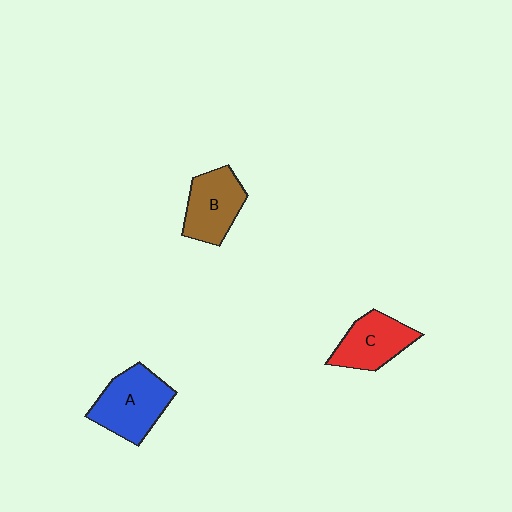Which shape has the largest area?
Shape A (blue).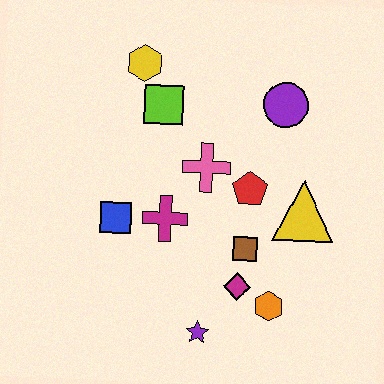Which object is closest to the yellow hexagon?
The lime square is closest to the yellow hexagon.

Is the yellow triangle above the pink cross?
No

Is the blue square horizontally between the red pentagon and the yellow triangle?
No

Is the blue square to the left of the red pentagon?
Yes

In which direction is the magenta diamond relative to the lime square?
The magenta diamond is below the lime square.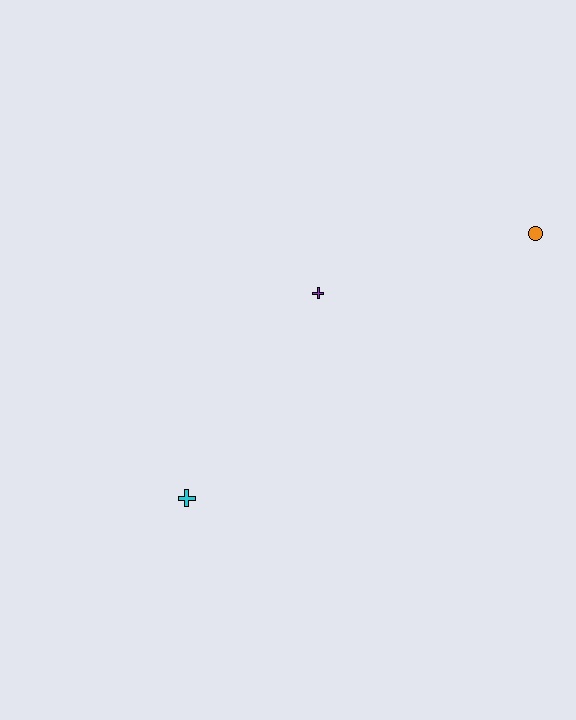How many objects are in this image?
There are 3 objects.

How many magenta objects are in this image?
There are no magenta objects.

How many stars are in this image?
There are no stars.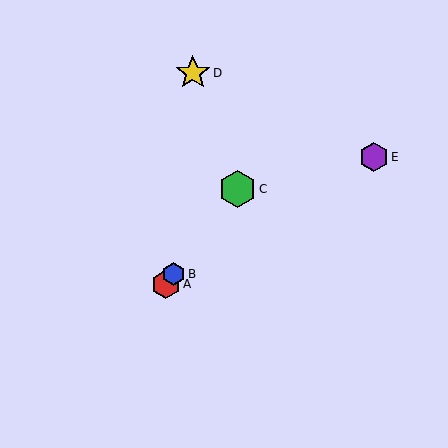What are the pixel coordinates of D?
Object D is at (193, 73).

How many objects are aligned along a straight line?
3 objects (A, B, C) are aligned along a straight line.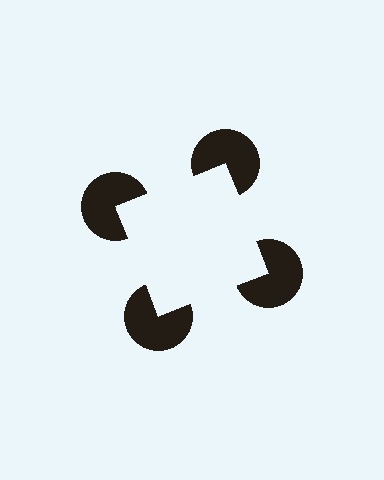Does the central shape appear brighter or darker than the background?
It typically appears slightly brighter than the background, even though no actual brightness change is drawn.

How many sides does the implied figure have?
4 sides.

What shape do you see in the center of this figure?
An illusory square — its edges are inferred from the aligned wedge cuts in the pac-man discs, not physically drawn.